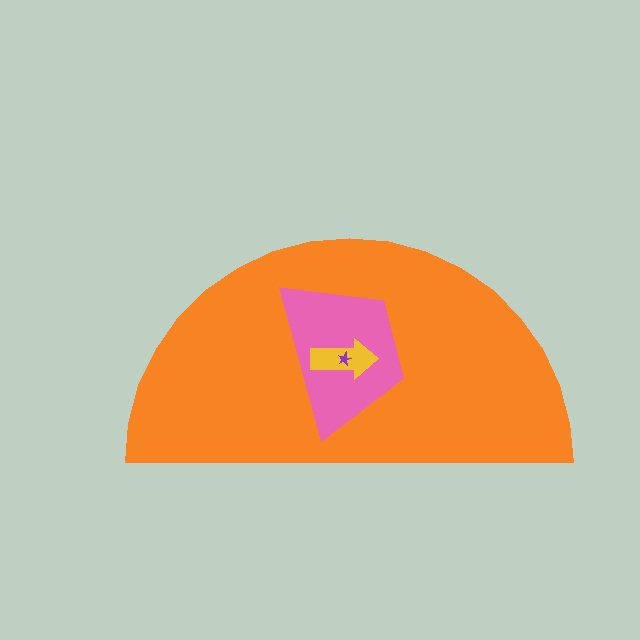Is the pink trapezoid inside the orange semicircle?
Yes.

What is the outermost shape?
The orange semicircle.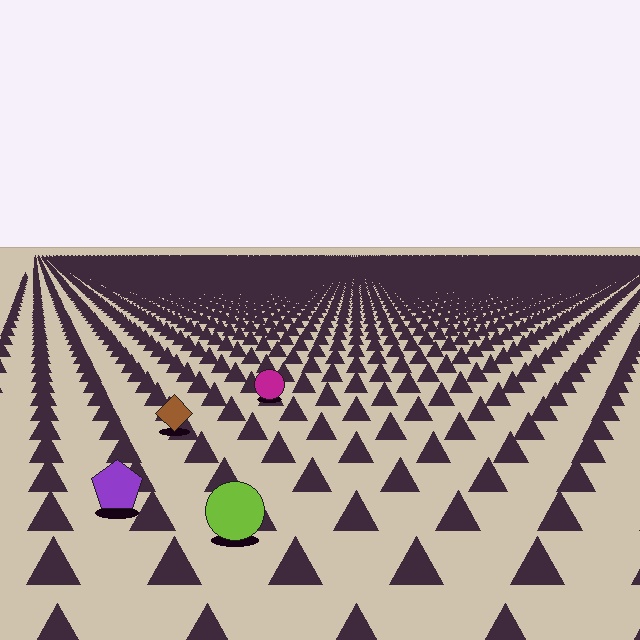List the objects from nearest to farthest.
From nearest to farthest: the lime circle, the purple pentagon, the brown diamond, the magenta circle.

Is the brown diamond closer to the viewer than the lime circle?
No. The lime circle is closer — you can tell from the texture gradient: the ground texture is coarser near it.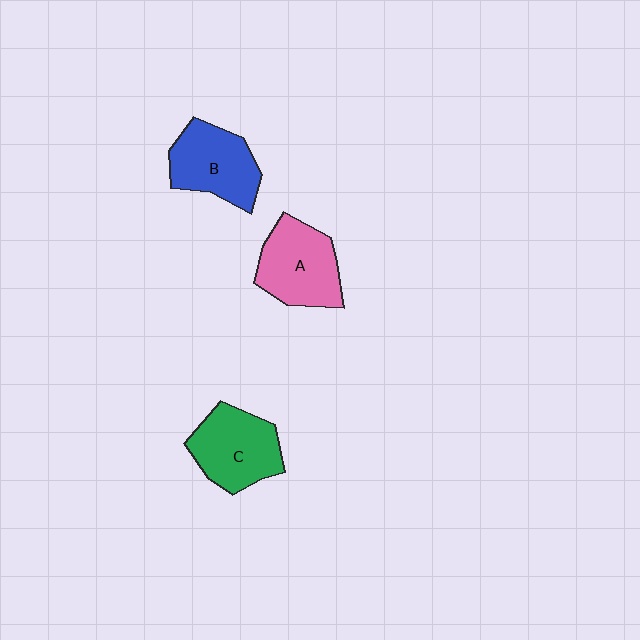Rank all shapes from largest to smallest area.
From largest to smallest: A (pink), C (green), B (blue).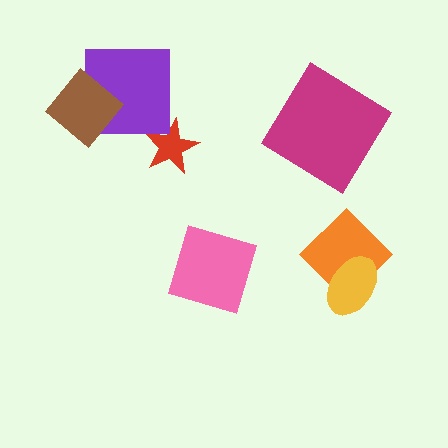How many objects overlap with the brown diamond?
1 object overlaps with the brown diamond.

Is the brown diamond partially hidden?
No, no other shape covers it.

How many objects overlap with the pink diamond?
0 objects overlap with the pink diamond.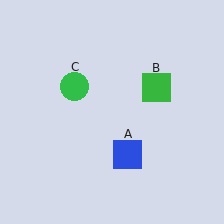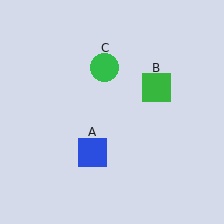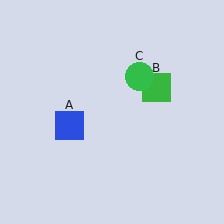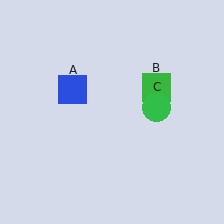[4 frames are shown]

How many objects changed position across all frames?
2 objects changed position: blue square (object A), green circle (object C).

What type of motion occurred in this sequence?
The blue square (object A), green circle (object C) rotated clockwise around the center of the scene.